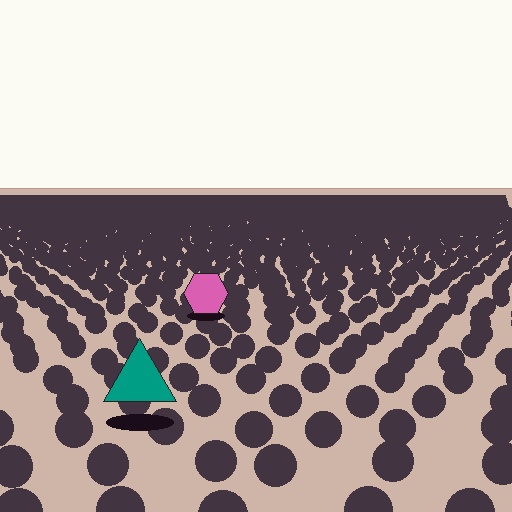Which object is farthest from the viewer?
The pink hexagon is farthest from the viewer. It appears smaller and the ground texture around it is denser.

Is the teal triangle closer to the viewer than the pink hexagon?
Yes. The teal triangle is closer — you can tell from the texture gradient: the ground texture is coarser near it.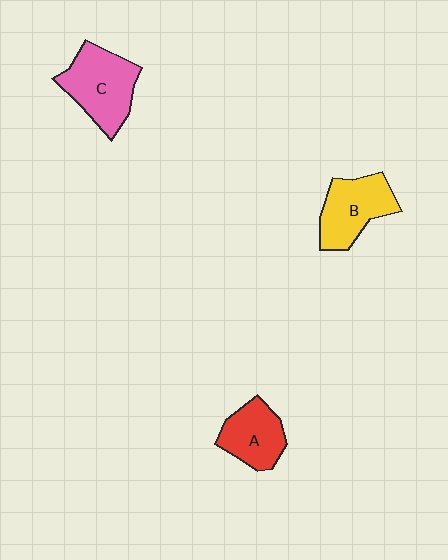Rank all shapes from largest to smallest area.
From largest to smallest: C (pink), B (yellow), A (red).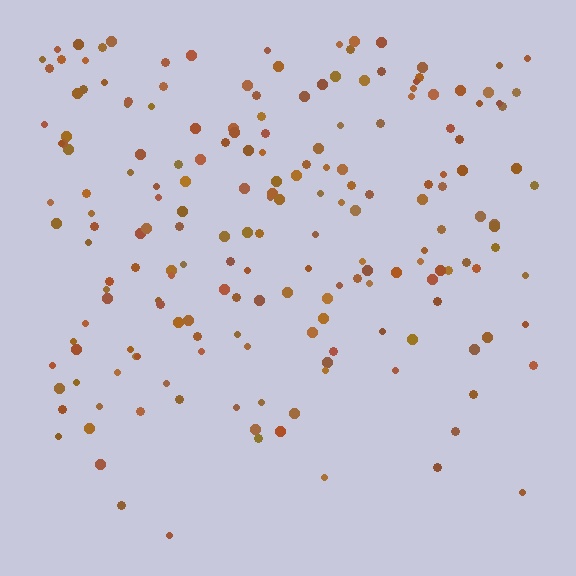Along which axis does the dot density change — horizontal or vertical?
Vertical.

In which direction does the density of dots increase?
From bottom to top, with the top side densest.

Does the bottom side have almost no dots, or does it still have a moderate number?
Still a moderate number, just noticeably fewer than the top.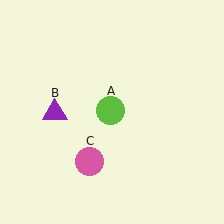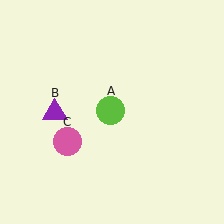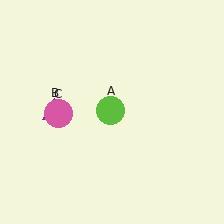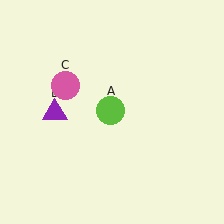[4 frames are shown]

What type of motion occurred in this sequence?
The pink circle (object C) rotated clockwise around the center of the scene.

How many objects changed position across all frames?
1 object changed position: pink circle (object C).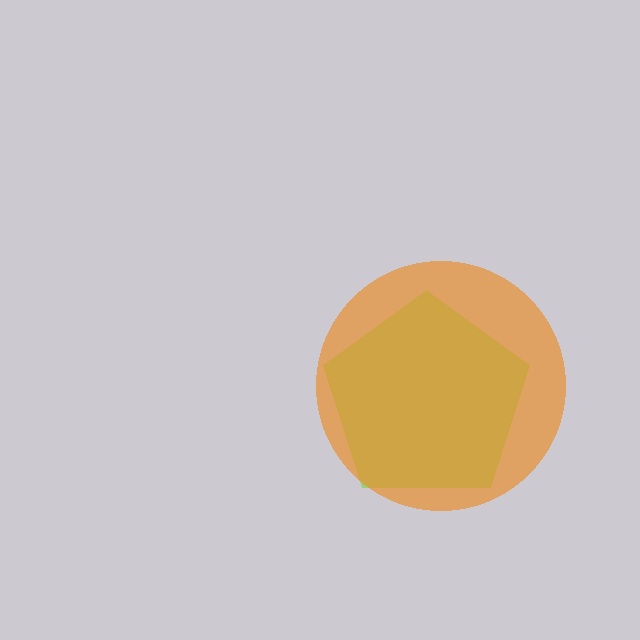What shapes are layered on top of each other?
The layered shapes are: a lime pentagon, an orange circle.